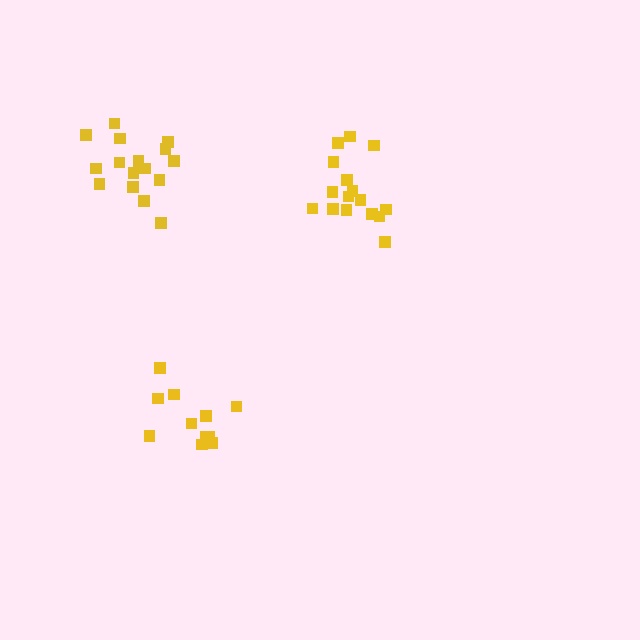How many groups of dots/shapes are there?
There are 3 groups.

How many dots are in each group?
Group 1: 16 dots, Group 2: 16 dots, Group 3: 11 dots (43 total).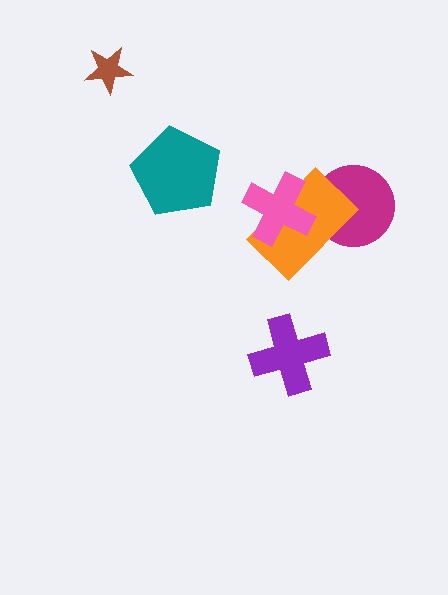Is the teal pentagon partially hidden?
No, no other shape covers it.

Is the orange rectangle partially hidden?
Yes, it is partially covered by another shape.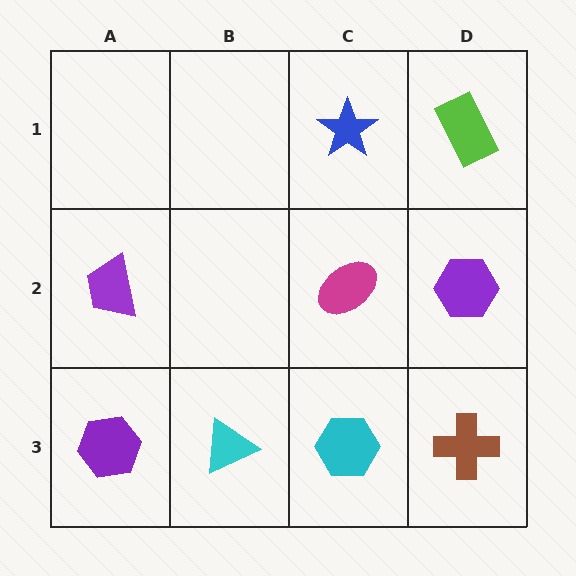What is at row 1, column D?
A lime rectangle.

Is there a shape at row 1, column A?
No, that cell is empty.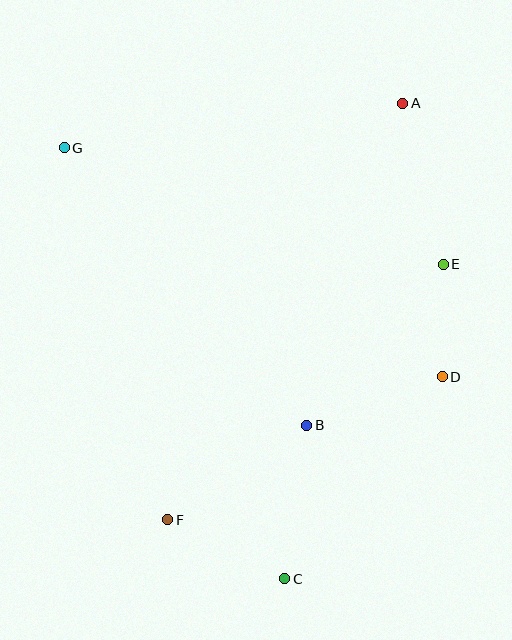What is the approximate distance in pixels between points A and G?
The distance between A and G is approximately 342 pixels.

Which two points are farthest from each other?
Points A and C are farthest from each other.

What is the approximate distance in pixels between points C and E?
The distance between C and E is approximately 352 pixels.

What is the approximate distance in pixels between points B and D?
The distance between B and D is approximately 144 pixels.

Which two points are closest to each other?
Points D and E are closest to each other.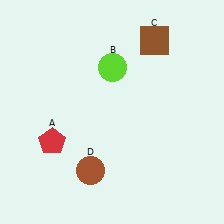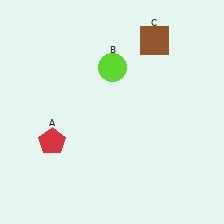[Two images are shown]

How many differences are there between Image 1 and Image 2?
There is 1 difference between the two images.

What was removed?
The brown circle (D) was removed in Image 2.